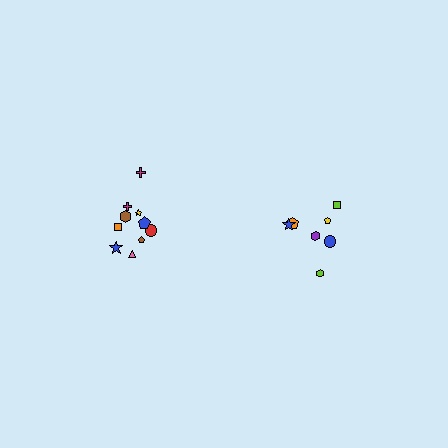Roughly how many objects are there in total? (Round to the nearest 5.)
Roughly 15 objects in total.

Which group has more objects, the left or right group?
The left group.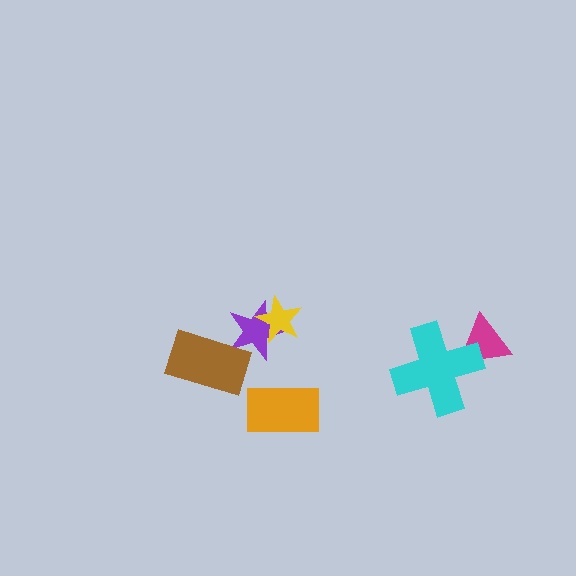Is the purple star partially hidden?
Yes, it is partially covered by another shape.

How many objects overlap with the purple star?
2 objects overlap with the purple star.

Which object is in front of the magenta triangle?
The cyan cross is in front of the magenta triangle.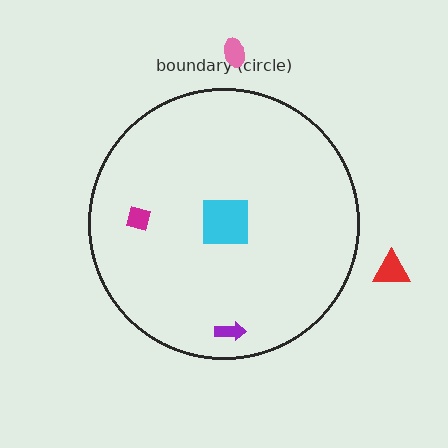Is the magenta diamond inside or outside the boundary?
Inside.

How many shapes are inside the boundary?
3 inside, 2 outside.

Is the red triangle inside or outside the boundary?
Outside.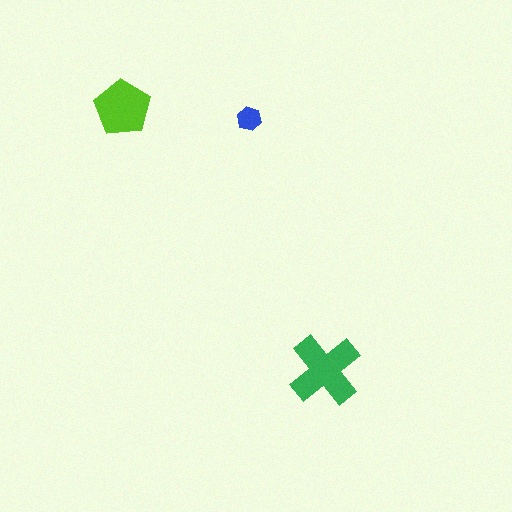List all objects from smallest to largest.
The blue hexagon, the lime pentagon, the green cross.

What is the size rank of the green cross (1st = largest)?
1st.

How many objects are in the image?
There are 3 objects in the image.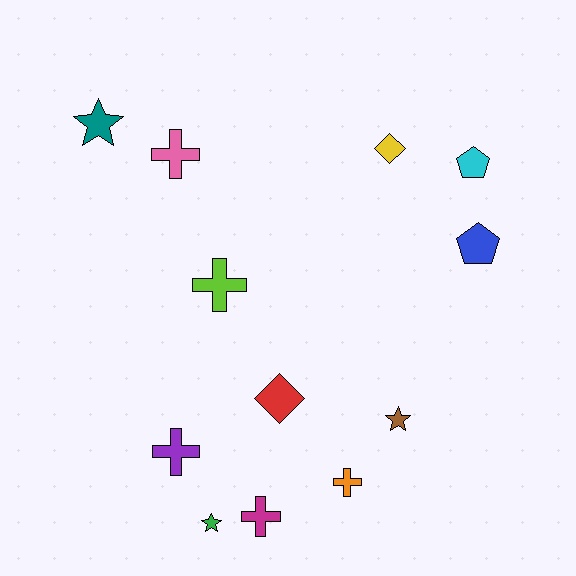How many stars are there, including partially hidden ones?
There are 3 stars.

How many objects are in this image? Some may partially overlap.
There are 12 objects.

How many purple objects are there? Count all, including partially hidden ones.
There is 1 purple object.